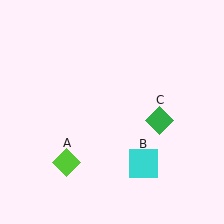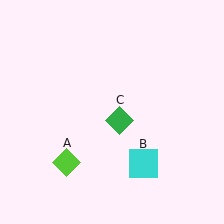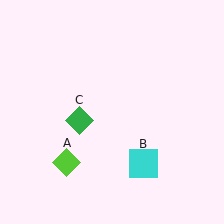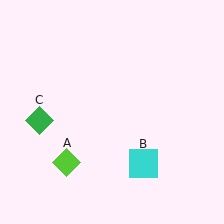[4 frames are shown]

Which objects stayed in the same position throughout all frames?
Lime diamond (object A) and cyan square (object B) remained stationary.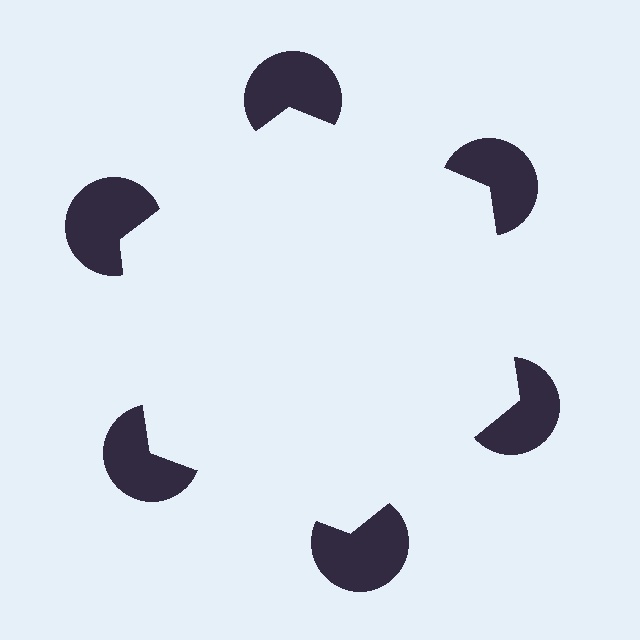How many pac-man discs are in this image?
There are 6 — one at each vertex of the illusory hexagon.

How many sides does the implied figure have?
6 sides.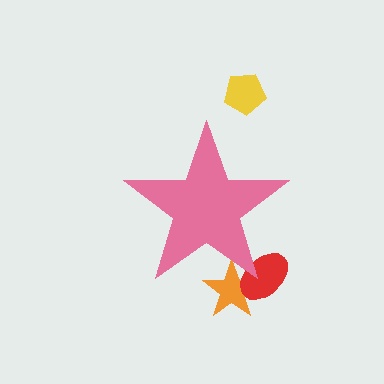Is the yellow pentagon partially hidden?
No, the yellow pentagon is fully visible.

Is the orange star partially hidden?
Yes, the orange star is partially hidden behind the pink star.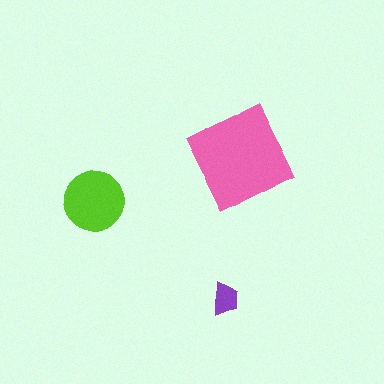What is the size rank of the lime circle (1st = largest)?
2nd.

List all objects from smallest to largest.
The purple trapezoid, the lime circle, the pink diamond.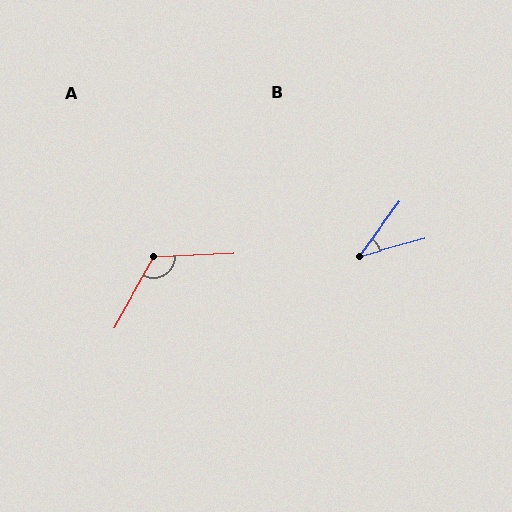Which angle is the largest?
A, at approximately 122 degrees.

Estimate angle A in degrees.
Approximately 122 degrees.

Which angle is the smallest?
B, at approximately 39 degrees.